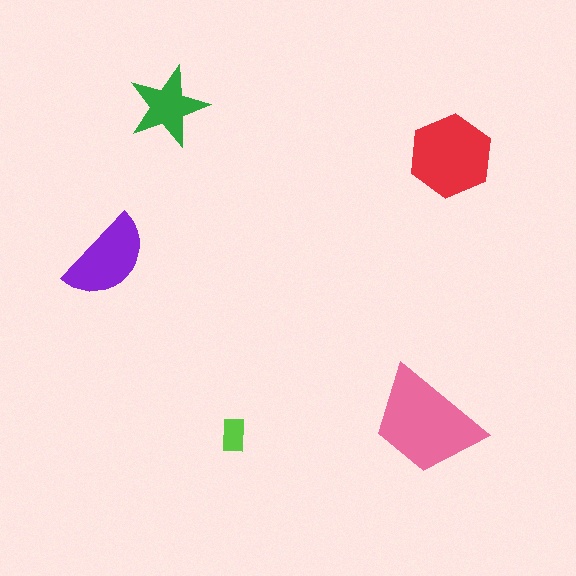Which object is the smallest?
The lime rectangle.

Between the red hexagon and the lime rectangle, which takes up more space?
The red hexagon.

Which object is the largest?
The pink trapezoid.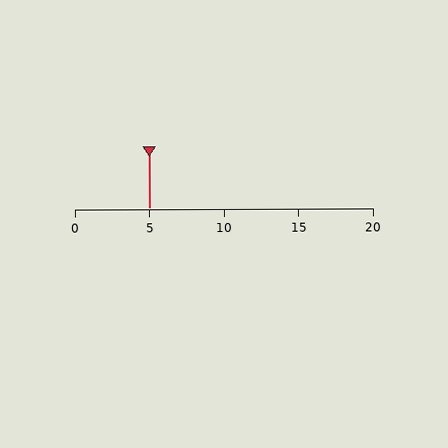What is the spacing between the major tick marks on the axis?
The major ticks are spaced 5 apart.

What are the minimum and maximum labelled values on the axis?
The axis runs from 0 to 20.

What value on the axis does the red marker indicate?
The marker indicates approximately 5.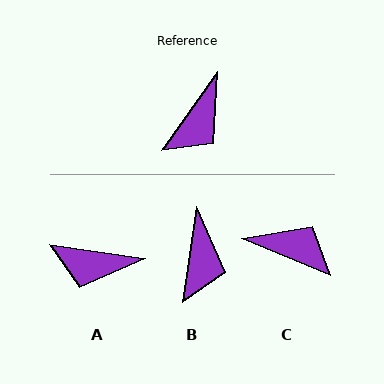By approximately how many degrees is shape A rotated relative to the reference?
Approximately 63 degrees clockwise.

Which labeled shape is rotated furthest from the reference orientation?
C, about 103 degrees away.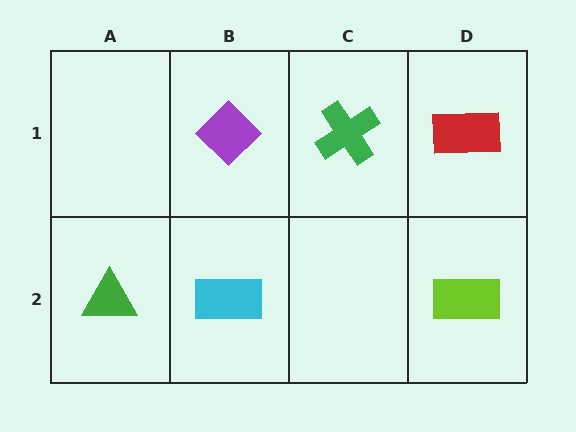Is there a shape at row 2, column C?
No, that cell is empty.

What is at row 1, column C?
A green cross.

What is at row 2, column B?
A cyan rectangle.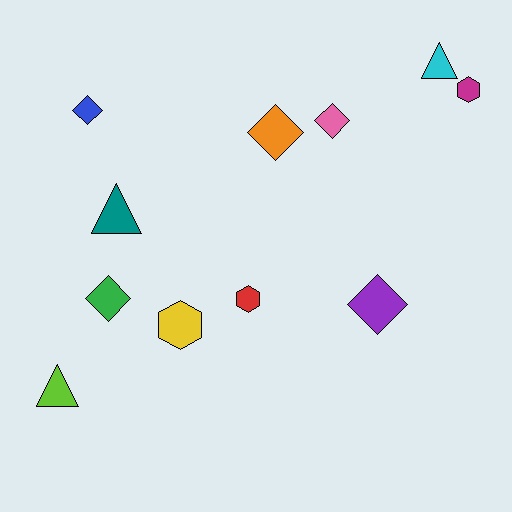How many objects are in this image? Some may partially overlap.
There are 11 objects.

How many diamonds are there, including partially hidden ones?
There are 5 diamonds.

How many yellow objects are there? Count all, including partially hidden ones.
There is 1 yellow object.